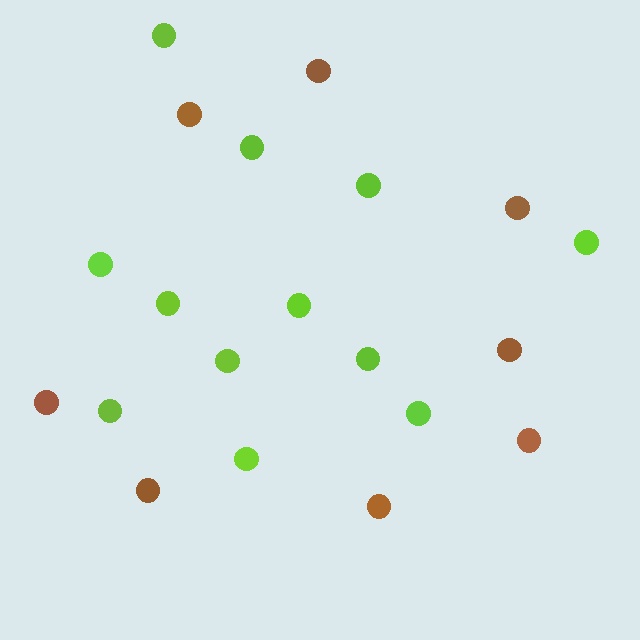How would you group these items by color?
There are 2 groups: one group of lime circles (12) and one group of brown circles (8).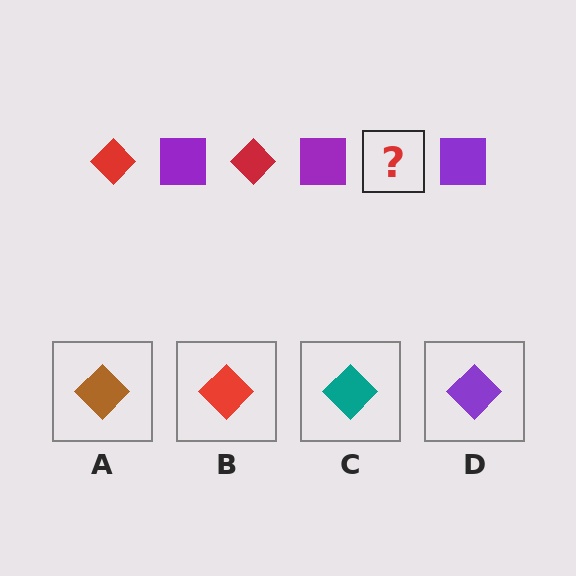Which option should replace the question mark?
Option B.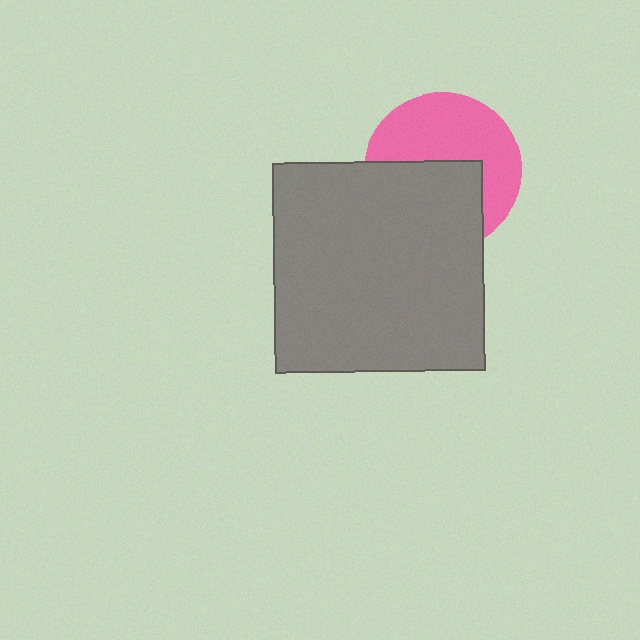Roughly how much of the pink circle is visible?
About half of it is visible (roughly 53%).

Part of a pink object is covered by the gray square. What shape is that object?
It is a circle.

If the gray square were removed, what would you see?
You would see the complete pink circle.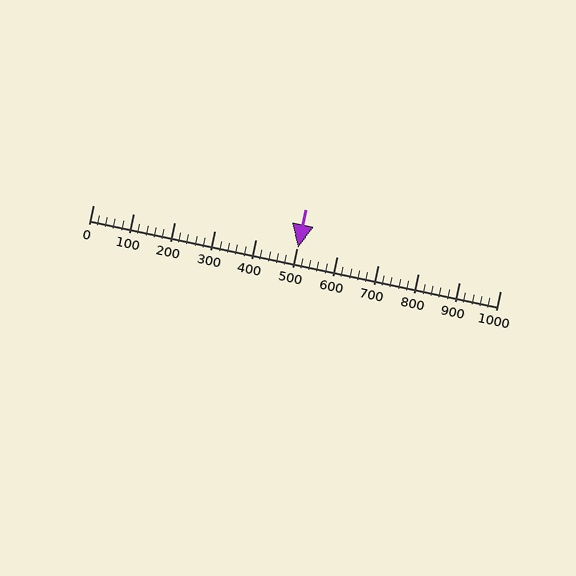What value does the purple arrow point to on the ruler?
The purple arrow points to approximately 503.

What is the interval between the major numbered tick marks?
The major tick marks are spaced 100 units apart.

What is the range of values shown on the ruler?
The ruler shows values from 0 to 1000.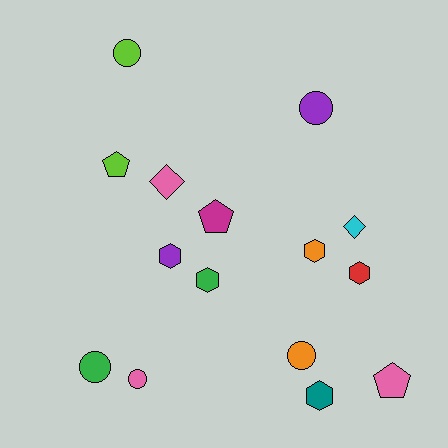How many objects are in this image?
There are 15 objects.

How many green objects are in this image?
There are 2 green objects.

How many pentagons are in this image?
There are 3 pentagons.